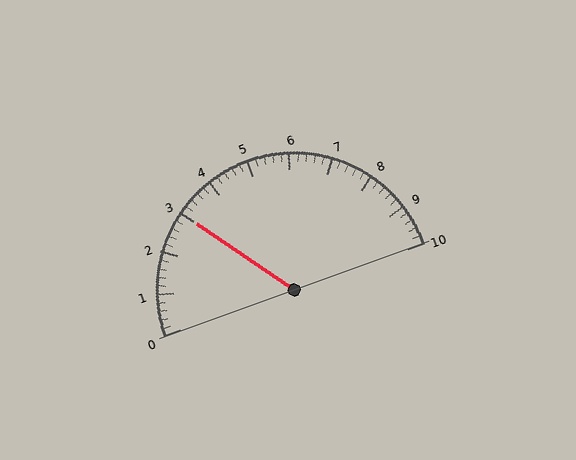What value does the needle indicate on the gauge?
The needle indicates approximately 3.0.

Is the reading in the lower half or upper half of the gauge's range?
The reading is in the lower half of the range (0 to 10).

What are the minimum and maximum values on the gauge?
The gauge ranges from 0 to 10.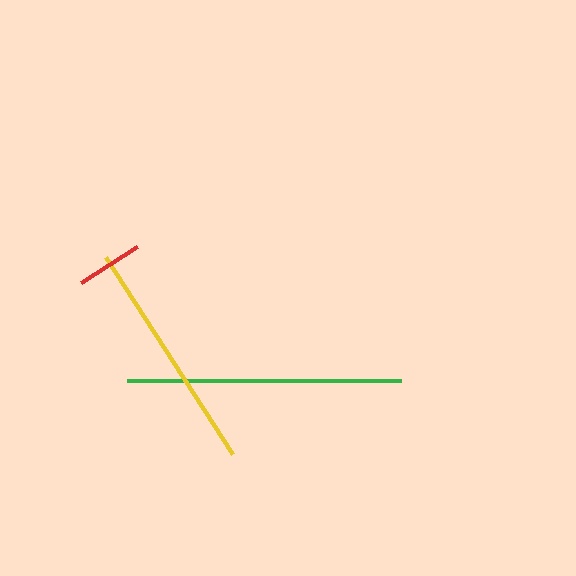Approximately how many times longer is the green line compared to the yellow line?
The green line is approximately 1.2 times the length of the yellow line.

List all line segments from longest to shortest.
From longest to shortest: green, yellow, red.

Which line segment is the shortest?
The red line is the shortest at approximately 67 pixels.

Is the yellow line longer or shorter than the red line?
The yellow line is longer than the red line.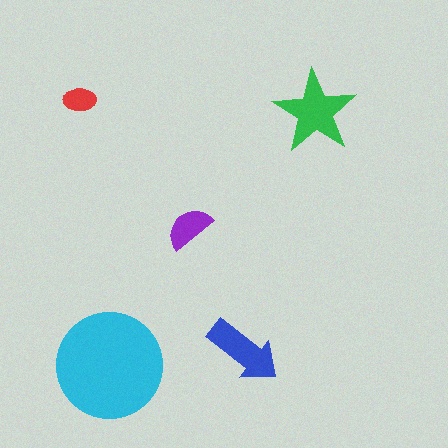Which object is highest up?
The red ellipse is topmost.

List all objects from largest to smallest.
The cyan circle, the green star, the blue arrow, the purple semicircle, the red ellipse.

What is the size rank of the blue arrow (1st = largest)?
3rd.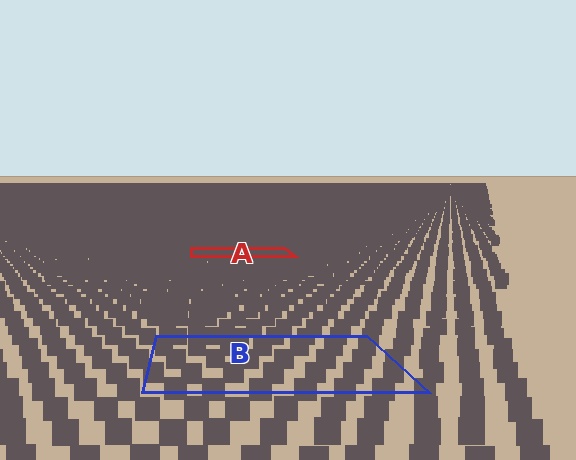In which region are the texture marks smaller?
The texture marks are smaller in region A, because it is farther away.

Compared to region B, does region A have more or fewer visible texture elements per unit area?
Region A has more texture elements per unit area — they are packed more densely because it is farther away.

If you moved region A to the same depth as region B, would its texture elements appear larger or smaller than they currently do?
They would appear larger. At a closer depth, the same texture elements are projected at a bigger on-screen size.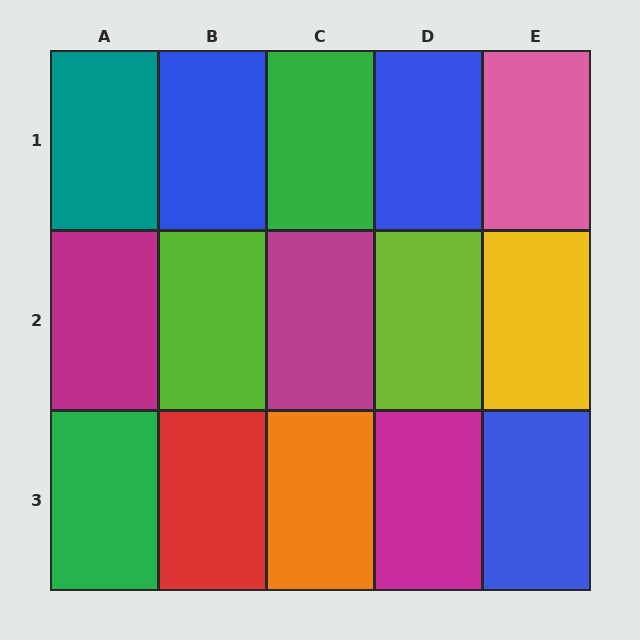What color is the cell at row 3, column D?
Magenta.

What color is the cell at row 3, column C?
Orange.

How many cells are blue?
3 cells are blue.